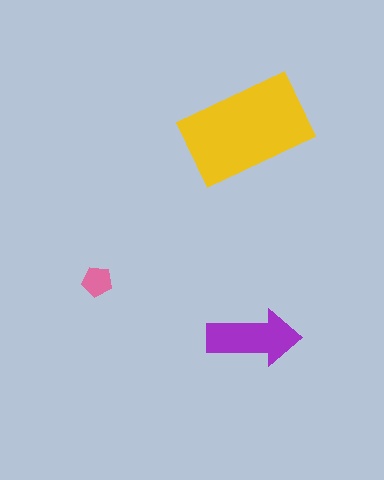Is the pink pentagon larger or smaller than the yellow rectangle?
Smaller.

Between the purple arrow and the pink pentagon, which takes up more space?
The purple arrow.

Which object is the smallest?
The pink pentagon.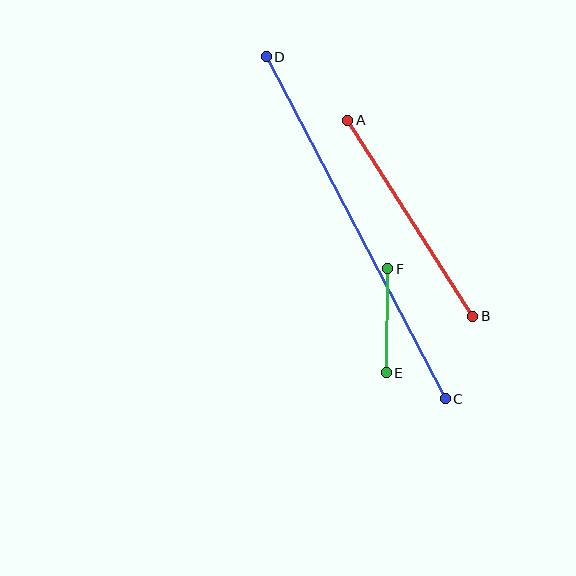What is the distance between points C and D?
The distance is approximately 386 pixels.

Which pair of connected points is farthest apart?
Points C and D are farthest apart.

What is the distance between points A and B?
The distance is approximately 233 pixels.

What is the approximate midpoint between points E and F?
The midpoint is at approximately (387, 321) pixels.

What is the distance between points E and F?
The distance is approximately 104 pixels.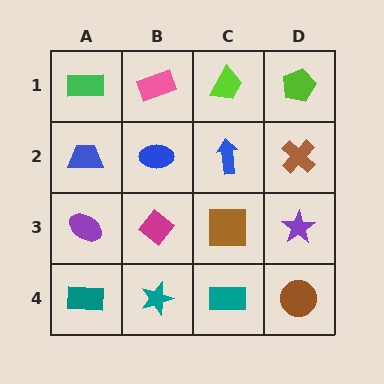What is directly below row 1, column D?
A brown cross.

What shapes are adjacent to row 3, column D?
A brown cross (row 2, column D), a brown circle (row 4, column D), a brown square (row 3, column C).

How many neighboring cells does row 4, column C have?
3.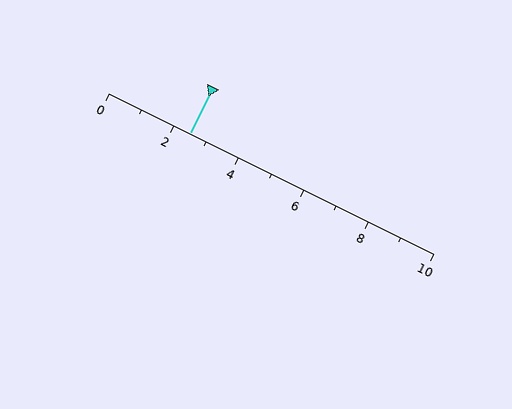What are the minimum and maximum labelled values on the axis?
The axis runs from 0 to 10.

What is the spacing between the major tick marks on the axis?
The major ticks are spaced 2 apart.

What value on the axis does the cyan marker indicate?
The marker indicates approximately 2.5.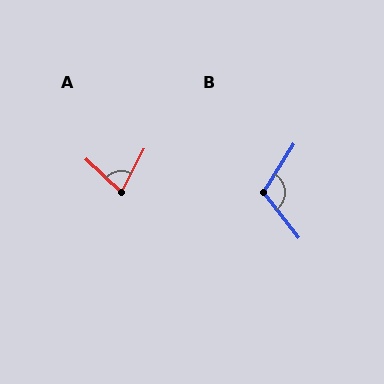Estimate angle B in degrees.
Approximately 110 degrees.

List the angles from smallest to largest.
A (74°), B (110°).